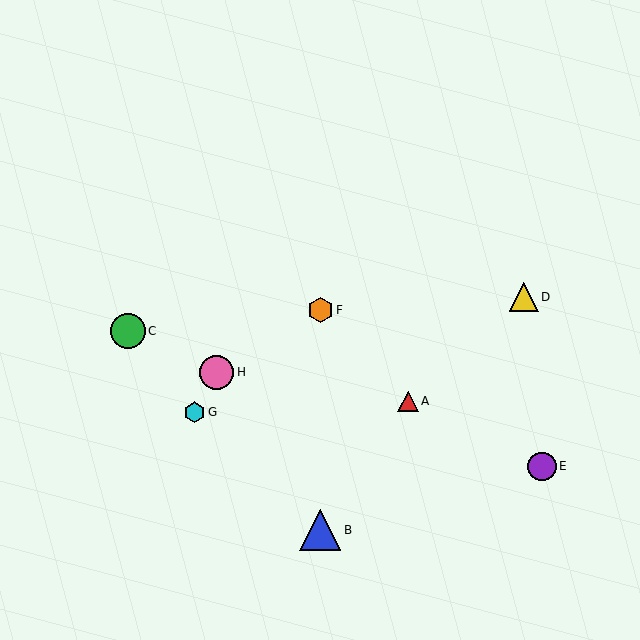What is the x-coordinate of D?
Object D is at x≈524.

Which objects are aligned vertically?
Objects B, F are aligned vertically.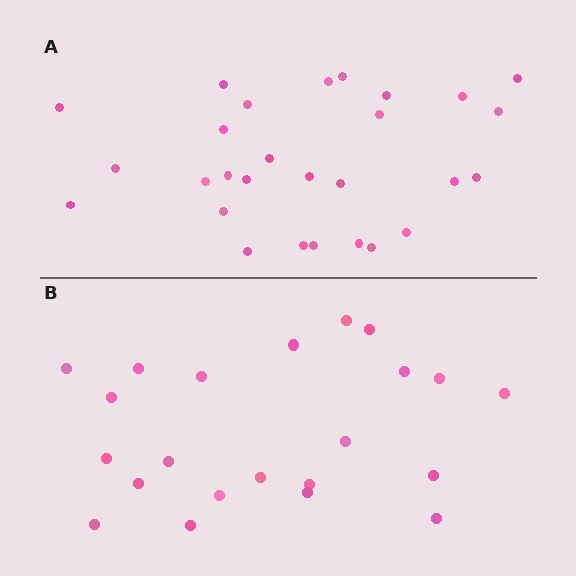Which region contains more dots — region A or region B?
Region A (the top region) has more dots.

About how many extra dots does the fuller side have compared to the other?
Region A has about 6 more dots than region B.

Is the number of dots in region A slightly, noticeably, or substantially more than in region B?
Region A has noticeably more, but not dramatically so. The ratio is roughly 1.3 to 1.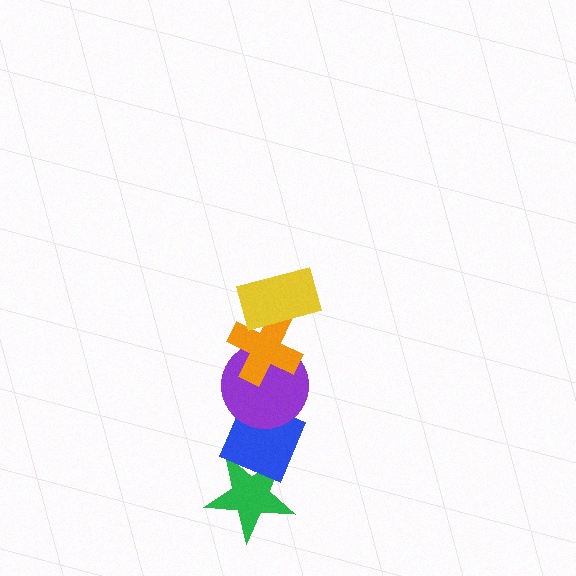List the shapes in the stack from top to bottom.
From top to bottom: the yellow rectangle, the orange cross, the purple circle, the blue diamond, the green star.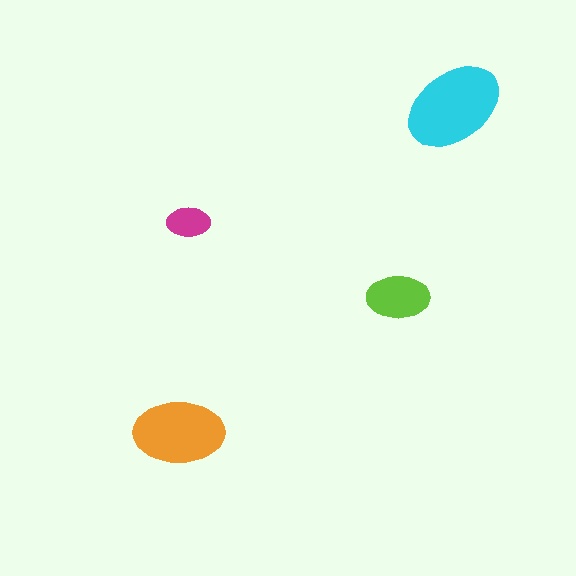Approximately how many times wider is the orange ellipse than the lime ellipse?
About 1.5 times wider.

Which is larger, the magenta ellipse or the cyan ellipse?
The cyan one.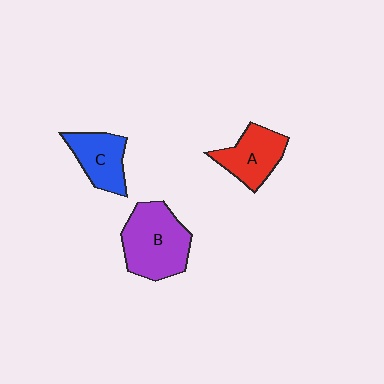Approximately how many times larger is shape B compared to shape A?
Approximately 1.5 times.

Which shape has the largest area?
Shape B (purple).